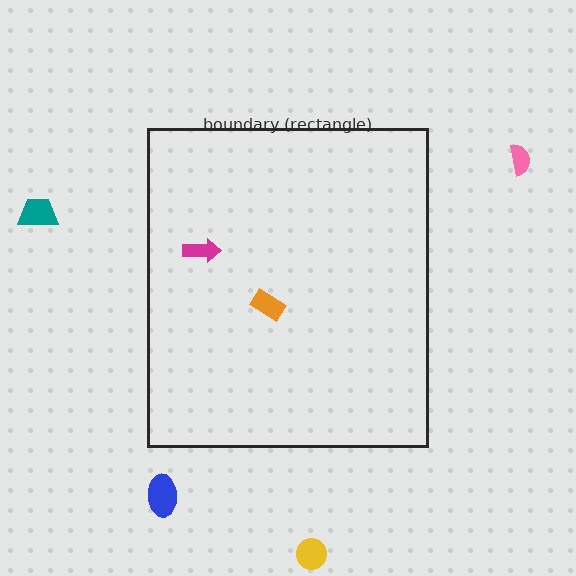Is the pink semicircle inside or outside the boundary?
Outside.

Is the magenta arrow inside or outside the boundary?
Inside.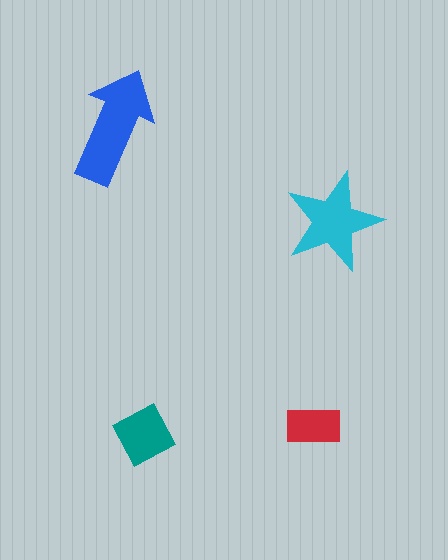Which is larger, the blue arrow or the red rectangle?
The blue arrow.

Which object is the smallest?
The red rectangle.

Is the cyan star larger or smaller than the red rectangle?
Larger.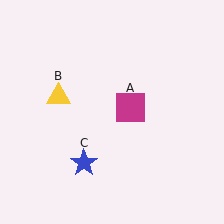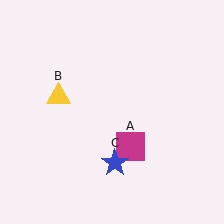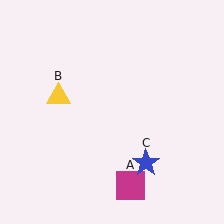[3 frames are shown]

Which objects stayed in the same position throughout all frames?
Yellow triangle (object B) remained stationary.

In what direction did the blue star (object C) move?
The blue star (object C) moved right.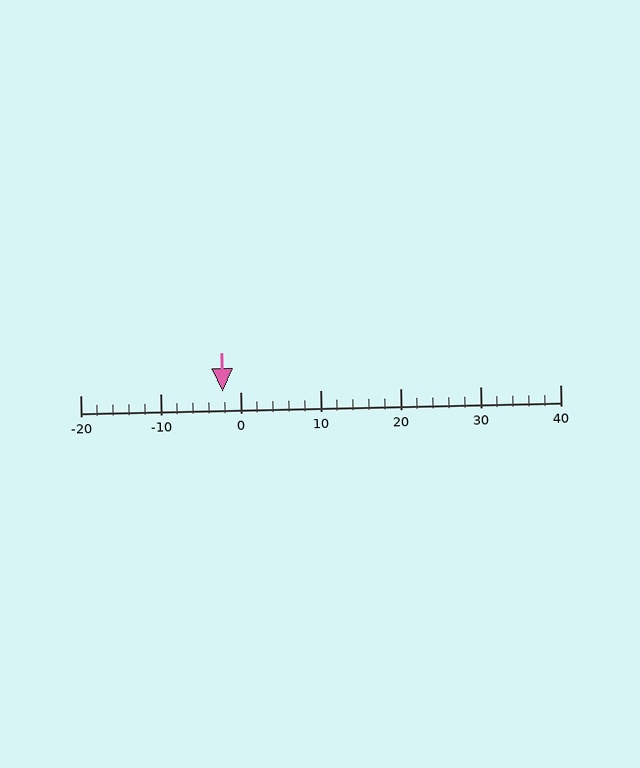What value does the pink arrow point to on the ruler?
The pink arrow points to approximately -2.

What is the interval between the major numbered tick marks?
The major tick marks are spaced 10 units apart.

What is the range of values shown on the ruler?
The ruler shows values from -20 to 40.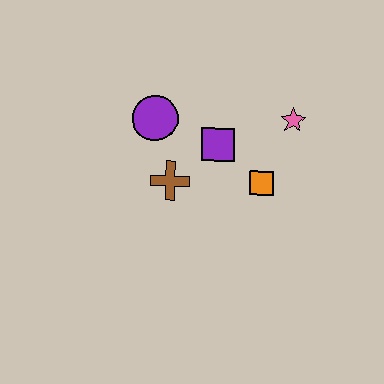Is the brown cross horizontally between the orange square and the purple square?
No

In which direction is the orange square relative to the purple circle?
The orange square is to the right of the purple circle.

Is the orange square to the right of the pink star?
No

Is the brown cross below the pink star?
Yes